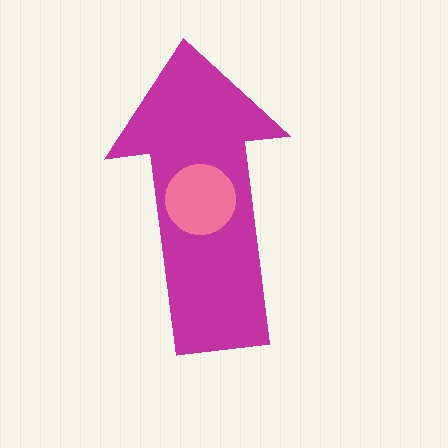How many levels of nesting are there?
2.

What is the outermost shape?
The magenta arrow.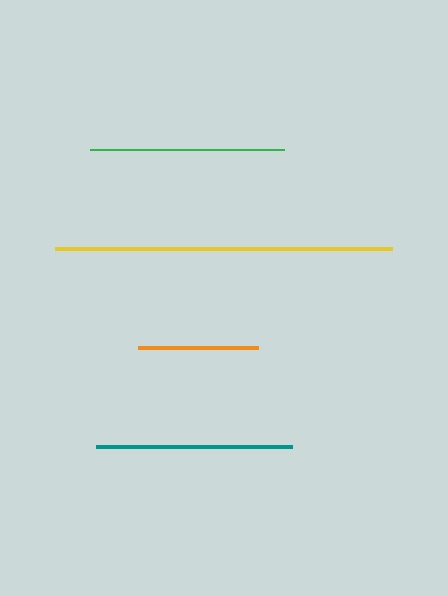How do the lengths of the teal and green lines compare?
The teal and green lines are approximately the same length.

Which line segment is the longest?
The yellow line is the longest at approximately 336 pixels.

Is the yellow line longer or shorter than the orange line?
The yellow line is longer than the orange line.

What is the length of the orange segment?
The orange segment is approximately 120 pixels long.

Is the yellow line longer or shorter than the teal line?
The yellow line is longer than the teal line.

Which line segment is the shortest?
The orange line is the shortest at approximately 120 pixels.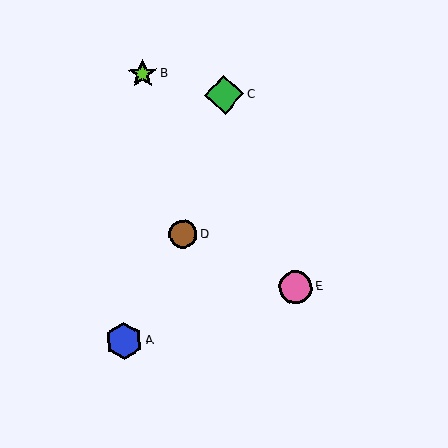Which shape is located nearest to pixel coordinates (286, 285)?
The pink circle (labeled E) at (296, 287) is nearest to that location.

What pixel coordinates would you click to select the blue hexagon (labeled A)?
Click at (124, 341) to select the blue hexagon A.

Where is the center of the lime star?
The center of the lime star is at (142, 74).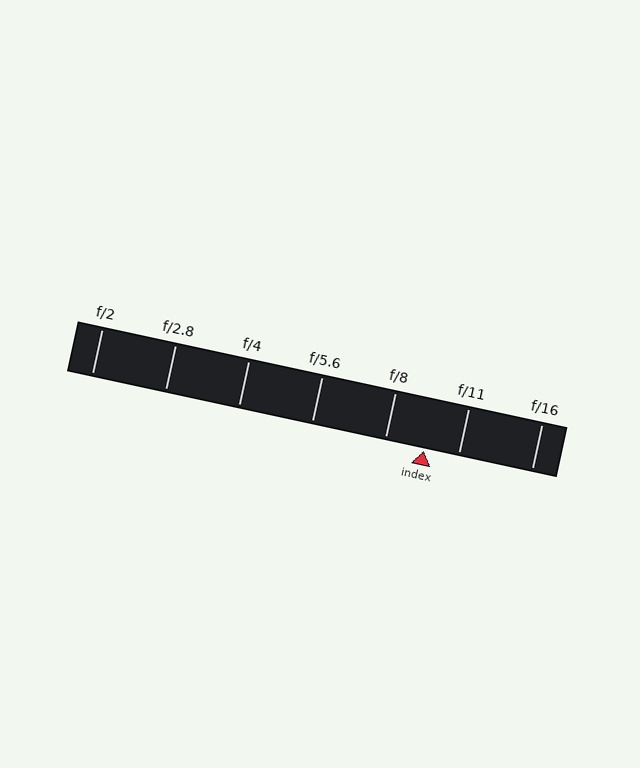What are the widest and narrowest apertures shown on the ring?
The widest aperture shown is f/2 and the narrowest is f/16.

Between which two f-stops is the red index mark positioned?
The index mark is between f/8 and f/11.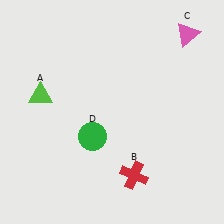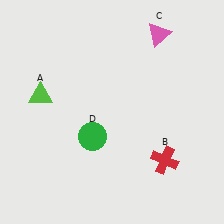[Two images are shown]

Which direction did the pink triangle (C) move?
The pink triangle (C) moved left.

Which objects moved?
The objects that moved are: the red cross (B), the pink triangle (C).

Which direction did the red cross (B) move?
The red cross (B) moved right.